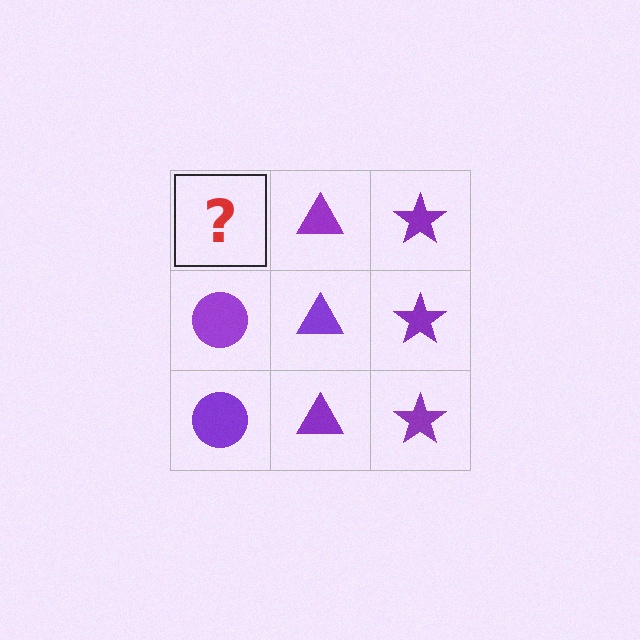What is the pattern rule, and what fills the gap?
The rule is that each column has a consistent shape. The gap should be filled with a purple circle.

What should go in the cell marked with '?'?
The missing cell should contain a purple circle.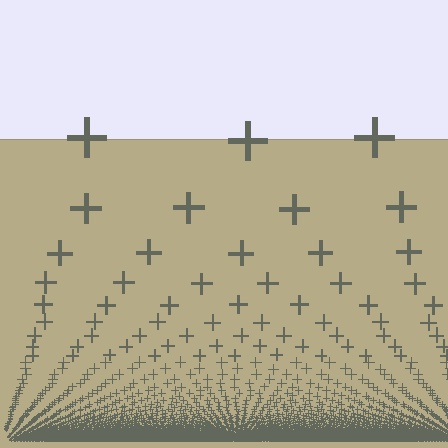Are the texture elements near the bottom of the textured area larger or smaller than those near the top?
Smaller. The gradient is inverted — elements near the bottom are smaller and denser.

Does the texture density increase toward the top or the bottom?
Density increases toward the bottom.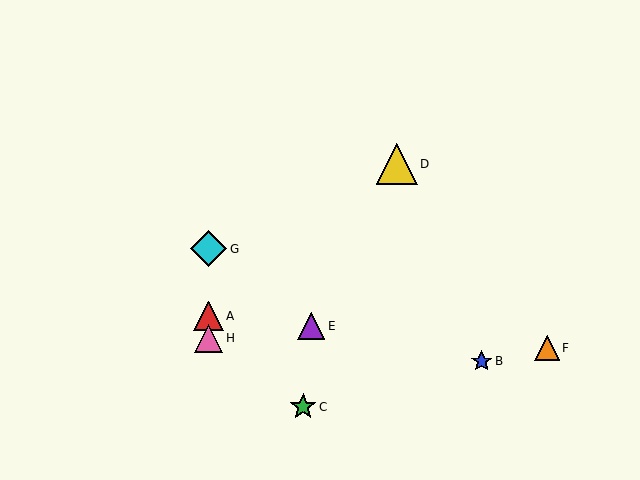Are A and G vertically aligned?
Yes, both are at x≈209.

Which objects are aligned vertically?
Objects A, G, H are aligned vertically.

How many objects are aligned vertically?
3 objects (A, G, H) are aligned vertically.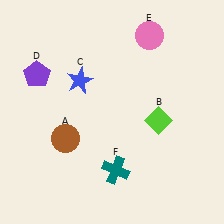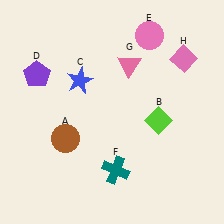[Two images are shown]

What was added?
A pink triangle (G), a pink diamond (H) were added in Image 2.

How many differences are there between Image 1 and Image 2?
There are 2 differences between the two images.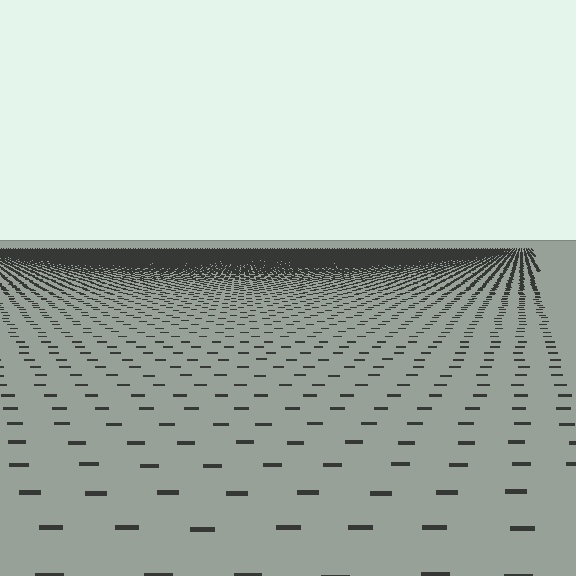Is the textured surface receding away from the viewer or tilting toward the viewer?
The surface is receding away from the viewer. Texture elements get smaller and denser toward the top.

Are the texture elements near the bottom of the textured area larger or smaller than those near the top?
Larger. Near the bottom, elements are closer to the viewer and appear at a bigger on-screen size.